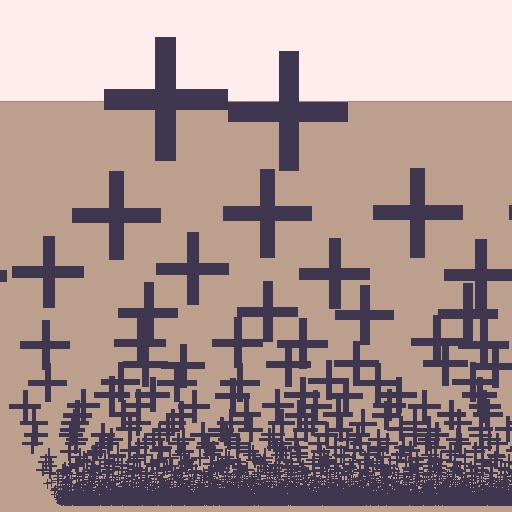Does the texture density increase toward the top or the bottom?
Density increases toward the bottom.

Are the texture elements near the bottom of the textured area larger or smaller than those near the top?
Smaller. The gradient is inverted — elements near the bottom are smaller and denser.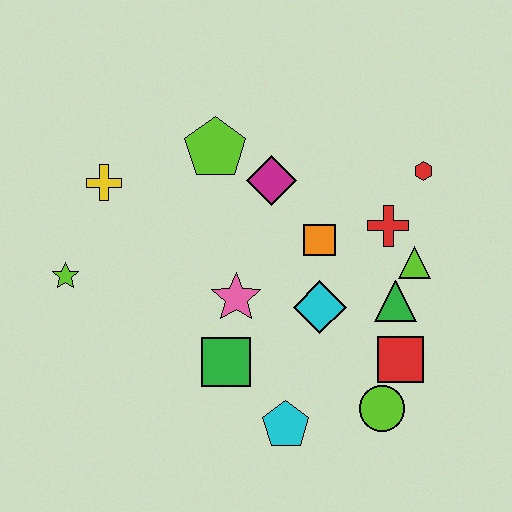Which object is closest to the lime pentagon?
The magenta diamond is closest to the lime pentagon.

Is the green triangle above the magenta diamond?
No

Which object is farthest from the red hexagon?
The lime star is farthest from the red hexagon.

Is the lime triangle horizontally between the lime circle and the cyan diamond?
No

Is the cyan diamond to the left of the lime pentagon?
No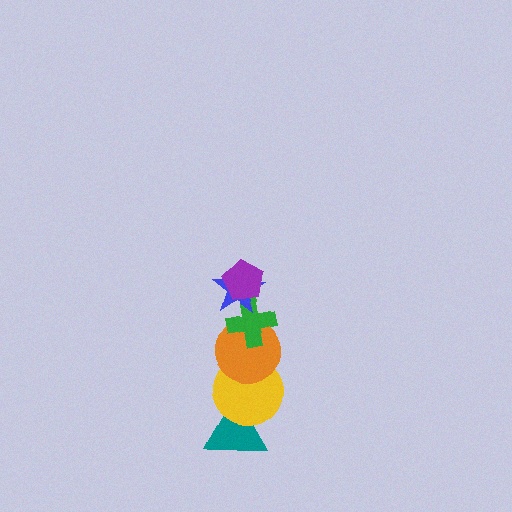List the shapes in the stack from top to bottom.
From top to bottom: the purple pentagon, the blue star, the green cross, the orange circle, the yellow circle, the teal triangle.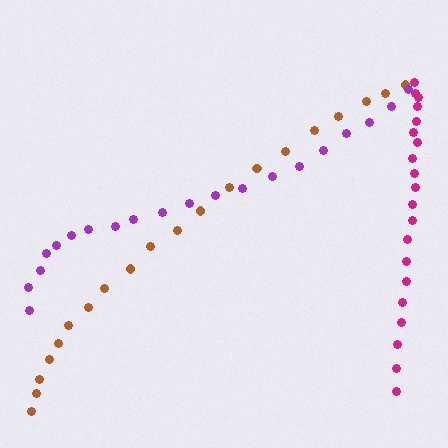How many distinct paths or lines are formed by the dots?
There are 3 distinct paths.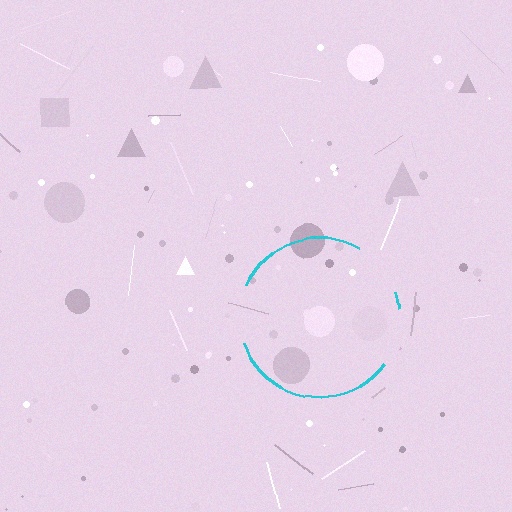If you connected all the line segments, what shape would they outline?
They would outline a circle.